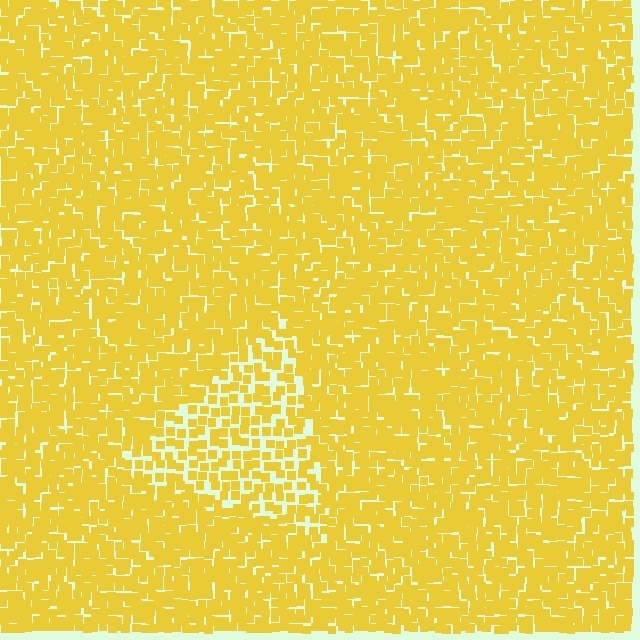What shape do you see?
I see a triangle.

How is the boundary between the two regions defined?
The boundary is defined by a change in element density (approximately 1.8x ratio). All elements are the same color, size, and shape.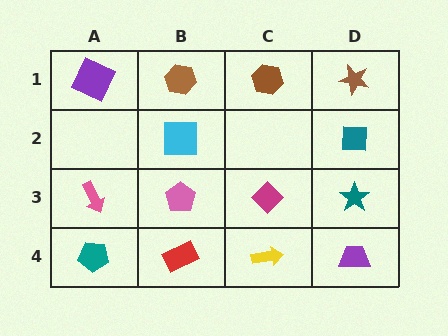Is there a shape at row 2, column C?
No, that cell is empty.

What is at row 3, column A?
A pink arrow.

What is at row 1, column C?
A brown hexagon.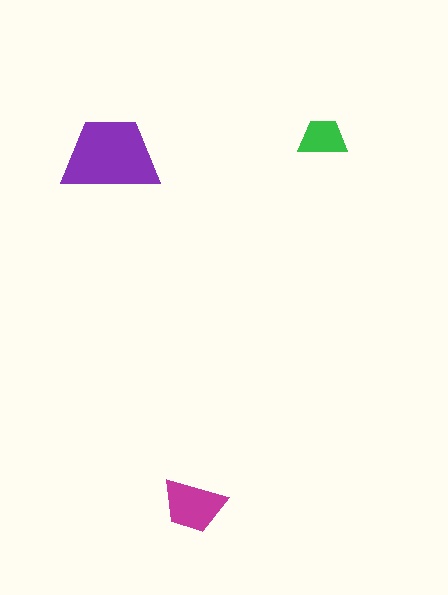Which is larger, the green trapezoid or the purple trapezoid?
The purple one.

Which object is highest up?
The green trapezoid is topmost.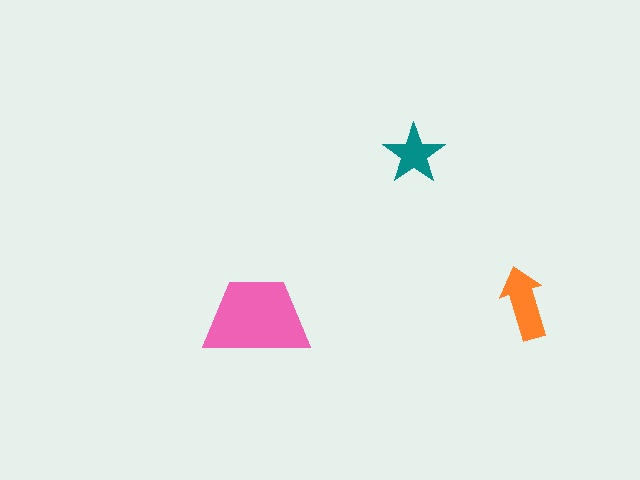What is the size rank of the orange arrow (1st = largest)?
2nd.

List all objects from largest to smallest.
The pink trapezoid, the orange arrow, the teal star.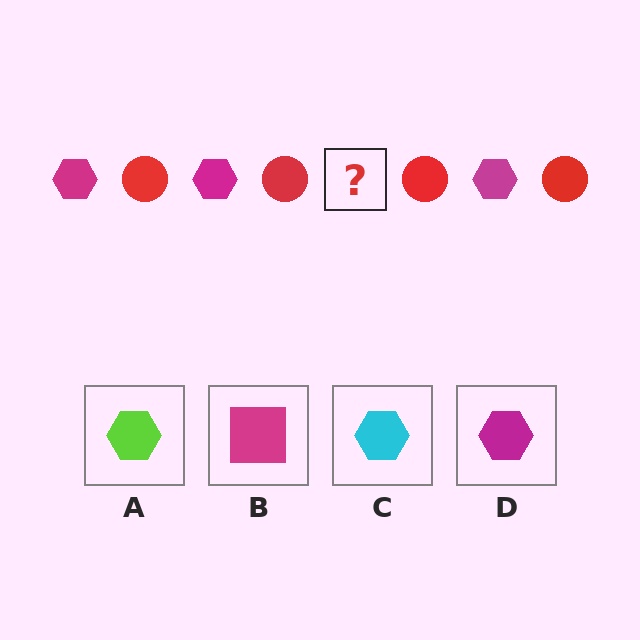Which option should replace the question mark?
Option D.